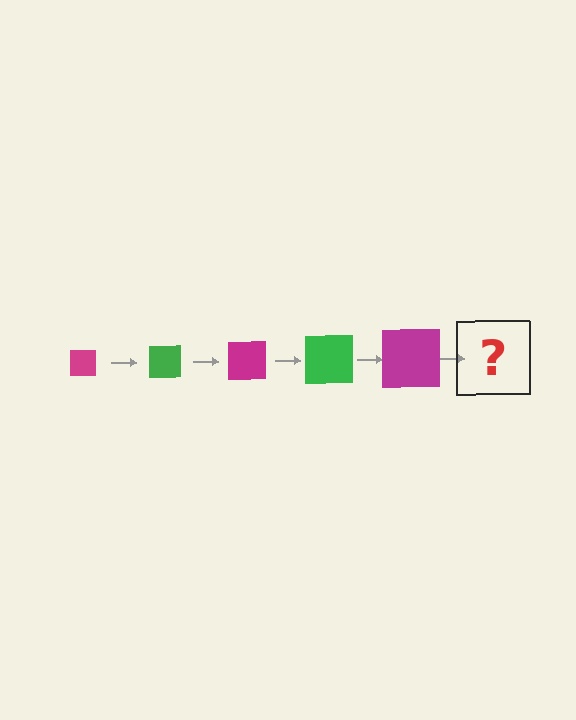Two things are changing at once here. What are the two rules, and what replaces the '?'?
The two rules are that the square grows larger each step and the color cycles through magenta and green. The '?' should be a green square, larger than the previous one.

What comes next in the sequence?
The next element should be a green square, larger than the previous one.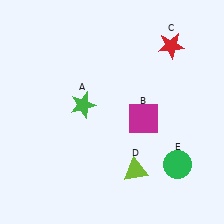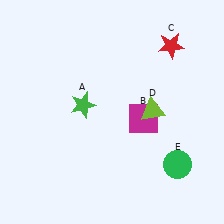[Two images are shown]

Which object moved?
The lime triangle (D) moved up.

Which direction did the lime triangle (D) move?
The lime triangle (D) moved up.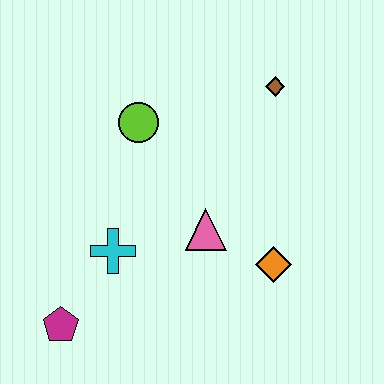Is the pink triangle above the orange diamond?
Yes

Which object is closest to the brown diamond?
The lime circle is closest to the brown diamond.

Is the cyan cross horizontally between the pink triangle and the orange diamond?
No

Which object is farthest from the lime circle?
The magenta pentagon is farthest from the lime circle.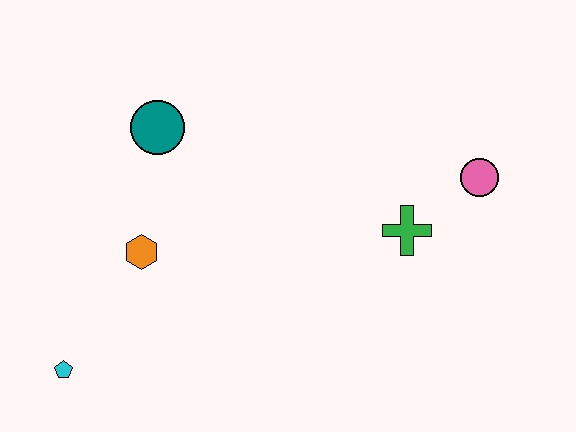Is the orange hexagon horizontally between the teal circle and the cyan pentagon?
Yes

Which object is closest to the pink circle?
The green cross is closest to the pink circle.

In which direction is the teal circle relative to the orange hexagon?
The teal circle is above the orange hexagon.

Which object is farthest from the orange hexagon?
The pink circle is farthest from the orange hexagon.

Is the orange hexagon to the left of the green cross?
Yes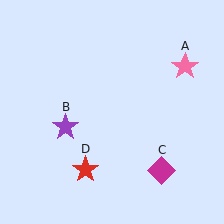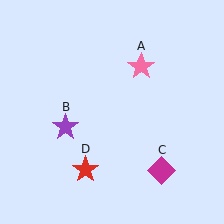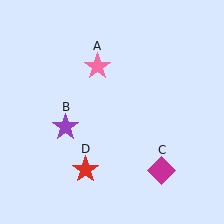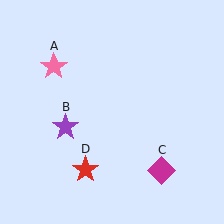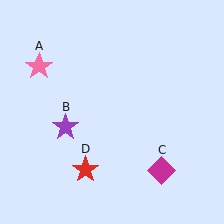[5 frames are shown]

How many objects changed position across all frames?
1 object changed position: pink star (object A).